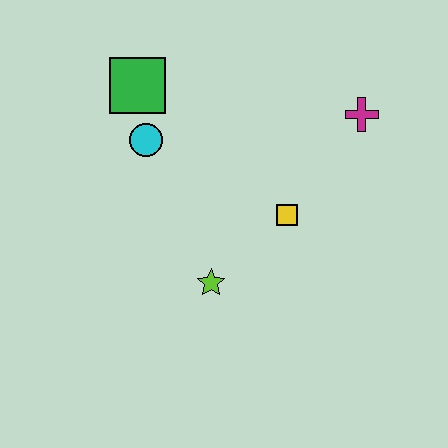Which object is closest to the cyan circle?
The green square is closest to the cyan circle.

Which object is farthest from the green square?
The magenta cross is farthest from the green square.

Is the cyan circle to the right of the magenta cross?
No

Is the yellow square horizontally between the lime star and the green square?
No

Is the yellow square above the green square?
No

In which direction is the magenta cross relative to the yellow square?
The magenta cross is above the yellow square.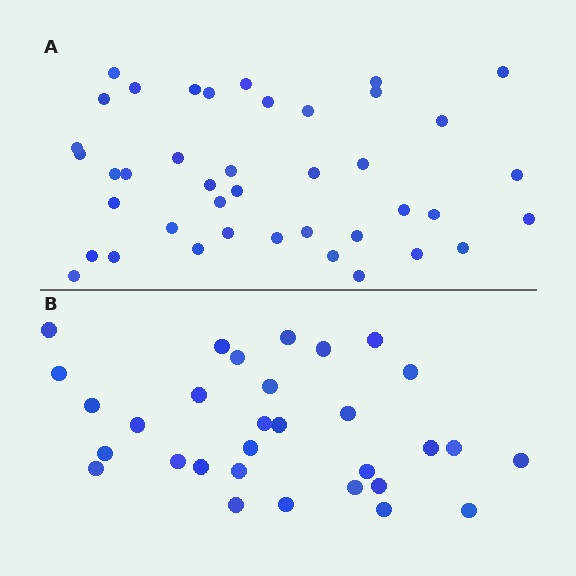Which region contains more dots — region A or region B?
Region A (the top region) has more dots.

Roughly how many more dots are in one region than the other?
Region A has roughly 10 or so more dots than region B.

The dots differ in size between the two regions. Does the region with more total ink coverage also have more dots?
No. Region B has more total ink coverage because its dots are larger, but region A actually contains more individual dots. Total area can be misleading — the number of items is what matters here.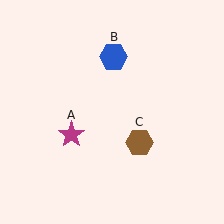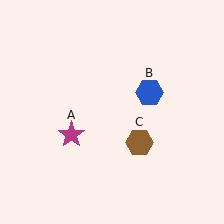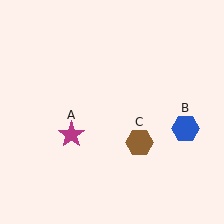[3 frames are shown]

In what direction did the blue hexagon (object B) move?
The blue hexagon (object B) moved down and to the right.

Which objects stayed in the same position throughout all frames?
Magenta star (object A) and brown hexagon (object C) remained stationary.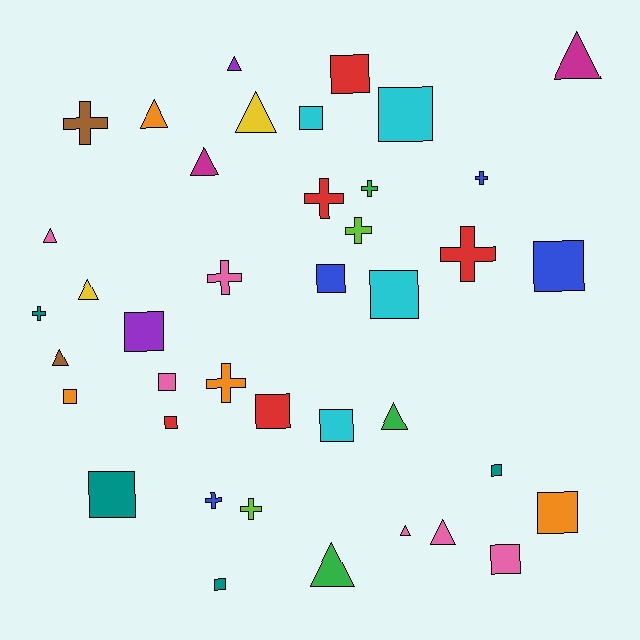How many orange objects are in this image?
There are 4 orange objects.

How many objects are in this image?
There are 40 objects.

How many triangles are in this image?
There are 12 triangles.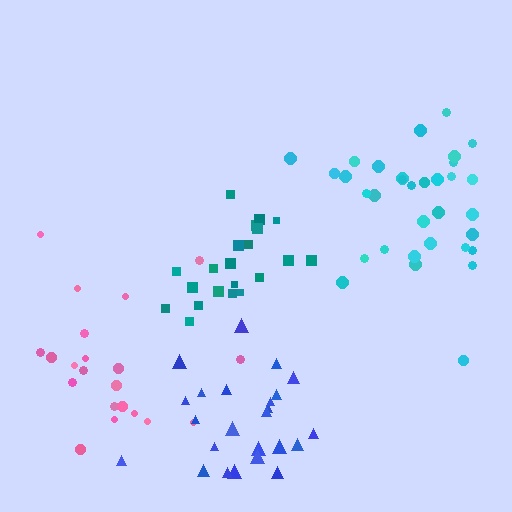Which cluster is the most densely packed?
Teal.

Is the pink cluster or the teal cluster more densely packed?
Teal.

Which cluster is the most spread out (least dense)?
Pink.